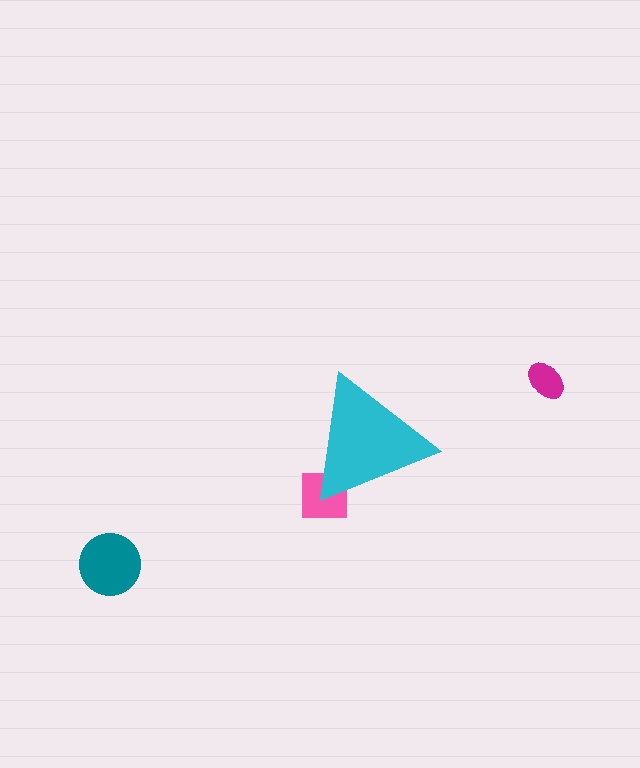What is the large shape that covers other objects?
A cyan triangle.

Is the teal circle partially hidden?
No, the teal circle is fully visible.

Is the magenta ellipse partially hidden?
No, the magenta ellipse is fully visible.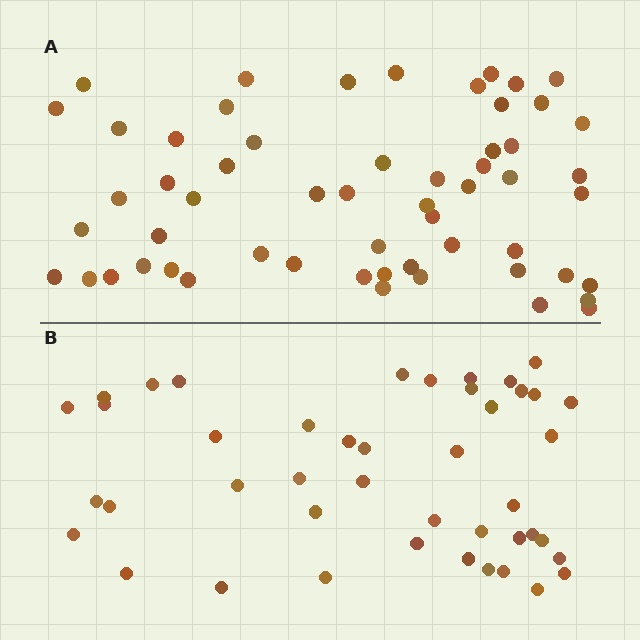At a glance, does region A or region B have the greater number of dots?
Region A (the top region) has more dots.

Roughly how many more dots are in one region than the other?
Region A has approximately 15 more dots than region B.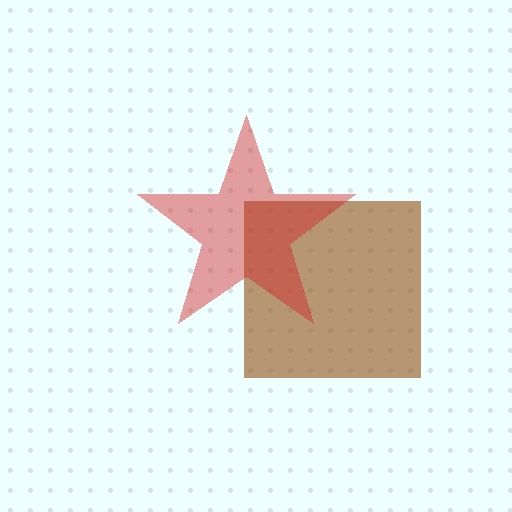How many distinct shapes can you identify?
There are 2 distinct shapes: a brown square, a red star.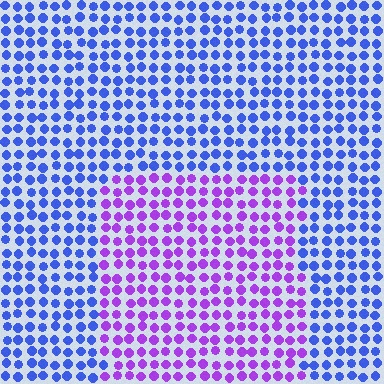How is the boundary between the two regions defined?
The boundary is defined purely by a slight shift in hue (about 50 degrees). Spacing, size, and orientation are identical on both sides.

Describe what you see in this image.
The image is filled with small blue elements in a uniform arrangement. A rectangle-shaped region is visible where the elements are tinted to a slightly different hue, forming a subtle color boundary.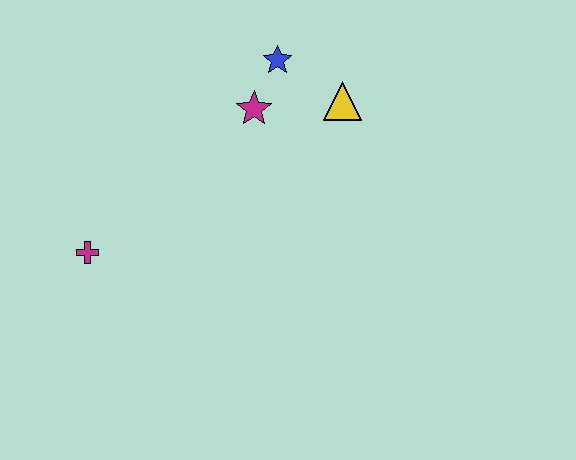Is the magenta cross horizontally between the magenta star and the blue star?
No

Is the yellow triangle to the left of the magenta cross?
No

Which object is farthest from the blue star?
The magenta cross is farthest from the blue star.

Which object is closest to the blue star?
The magenta star is closest to the blue star.